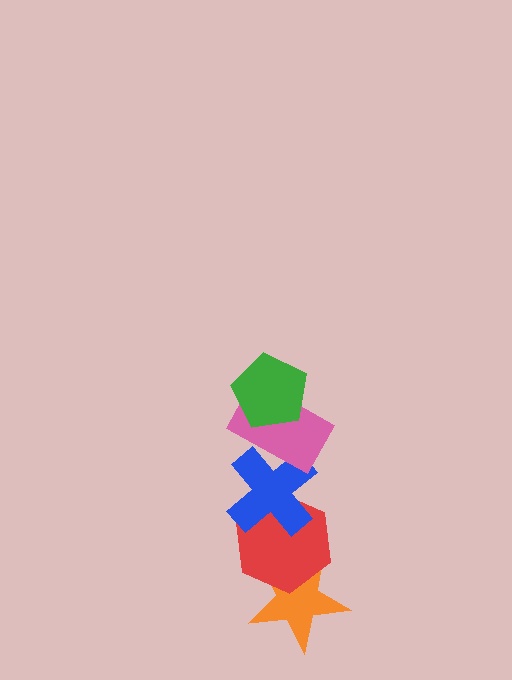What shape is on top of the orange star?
The red hexagon is on top of the orange star.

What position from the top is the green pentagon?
The green pentagon is 1st from the top.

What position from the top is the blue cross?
The blue cross is 3rd from the top.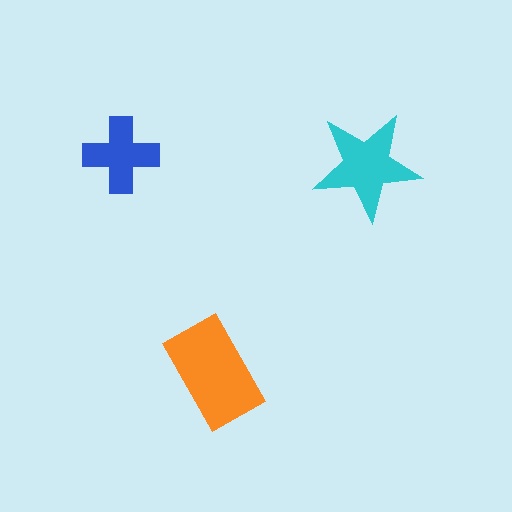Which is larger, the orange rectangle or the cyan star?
The orange rectangle.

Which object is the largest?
The orange rectangle.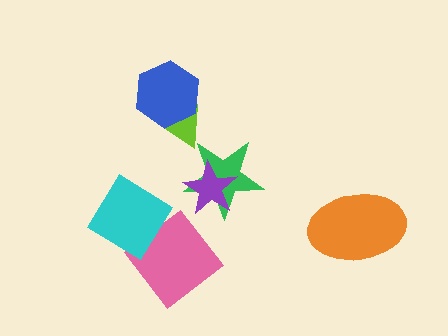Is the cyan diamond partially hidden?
No, no other shape covers it.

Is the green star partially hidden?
Yes, it is partially covered by another shape.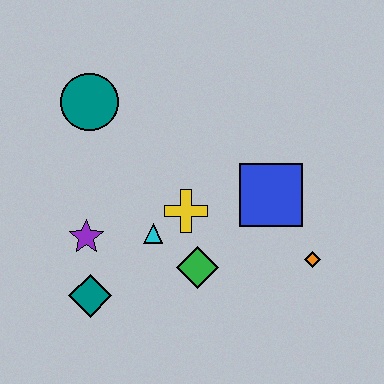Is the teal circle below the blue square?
No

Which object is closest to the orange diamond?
The blue square is closest to the orange diamond.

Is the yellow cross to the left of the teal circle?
No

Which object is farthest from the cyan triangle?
The orange diamond is farthest from the cyan triangle.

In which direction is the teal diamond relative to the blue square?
The teal diamond is to the left of the blue square.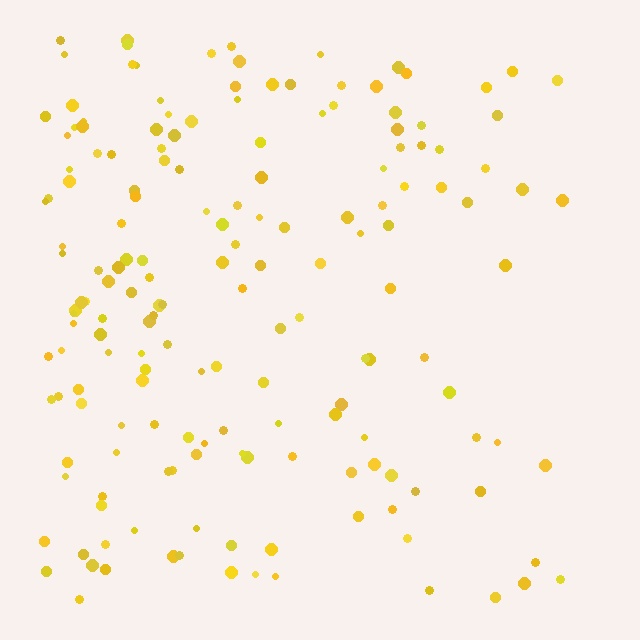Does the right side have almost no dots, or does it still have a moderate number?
Still a moderate number, just noticeably fewer than the left.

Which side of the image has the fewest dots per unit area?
The right.